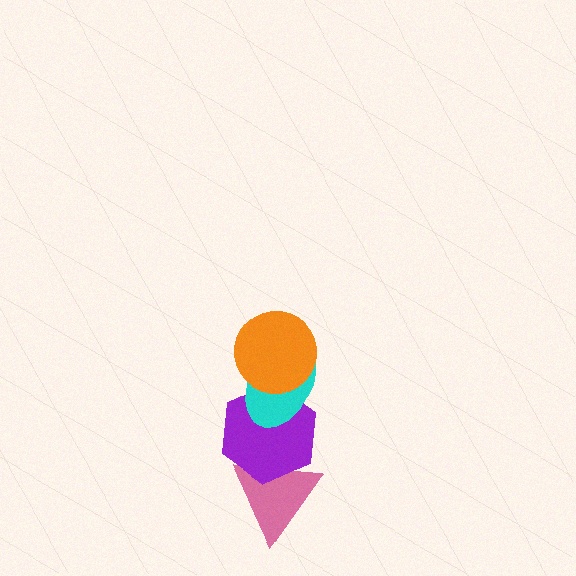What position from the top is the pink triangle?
The pink triangle is 4th from the top.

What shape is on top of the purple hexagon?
The cyan ellipse is on top of the purple hexagon.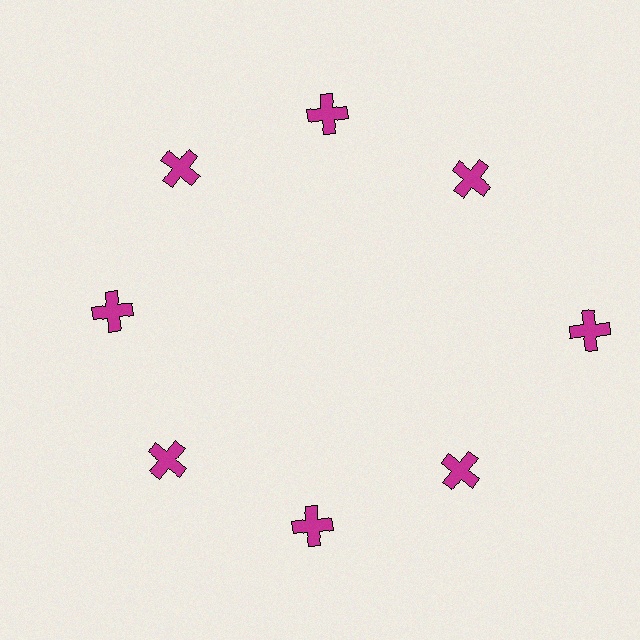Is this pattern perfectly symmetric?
No. The 8 magenta crosses are arranged in a ring, but one element near the 3 o'clock position is pushed outward from the center, breaking the 8-fold rotational symmetry.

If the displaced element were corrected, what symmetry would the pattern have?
It would have 8-fold rotational symmetry — the pattern would map onto itself every 45 degrees.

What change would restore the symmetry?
The symmetry would be restored by moving it inward, back onto the ring so that all 8 crosses sit at equal angles and equal distance from the center.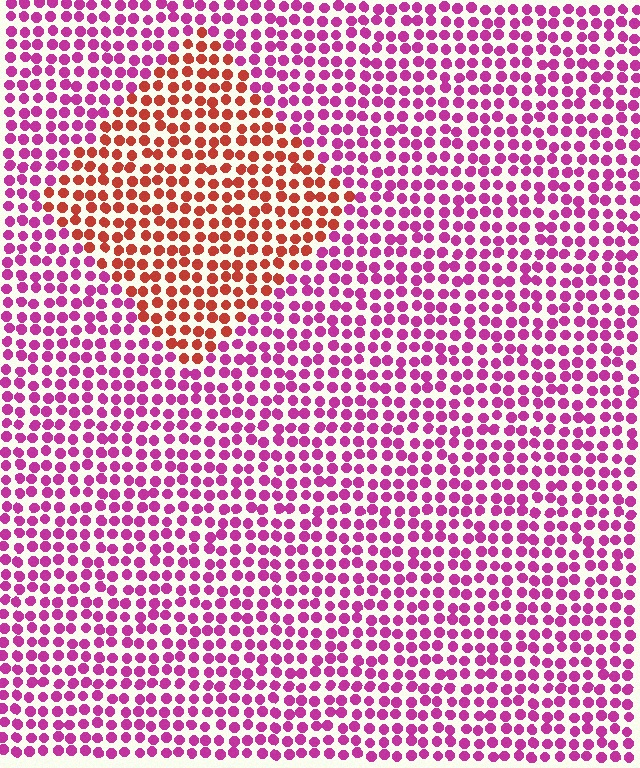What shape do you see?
I see a diamond.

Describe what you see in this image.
The image is filled with small magenta elements in a uniform arrangement. A diamond-shaped region is visible where the elements are tinted to a slightly different hue, forming a subtle color boundary.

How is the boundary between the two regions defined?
The boundary is defined purely by a slight shift in hue (about 50 degrees). Spacing, size, and orientation are identical on both sides.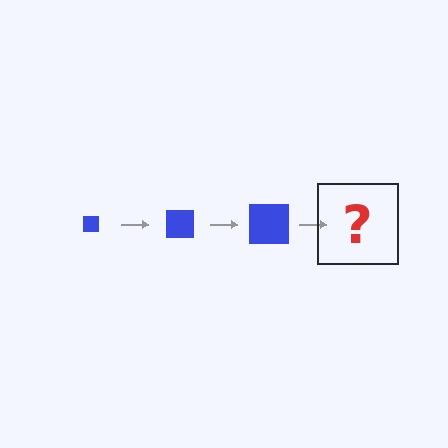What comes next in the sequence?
The next element should be a blue square, larger than the previous one.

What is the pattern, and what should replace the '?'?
The pattern is that the square gets progressively larger each step. The '?' should be a blue square, larger than the previous one.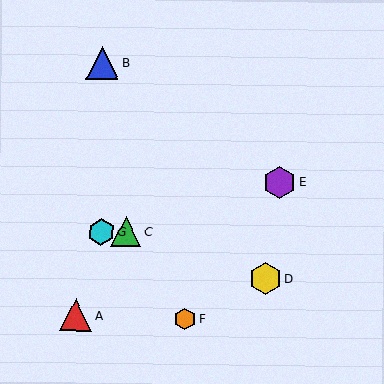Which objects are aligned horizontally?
Objects C, G are aligned horizontally.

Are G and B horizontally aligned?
No, G is at y≈232 and B is at y≈63.